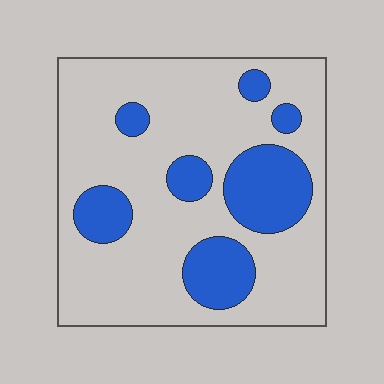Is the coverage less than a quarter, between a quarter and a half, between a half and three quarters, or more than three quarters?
Less than a quarter.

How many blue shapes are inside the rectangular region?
7.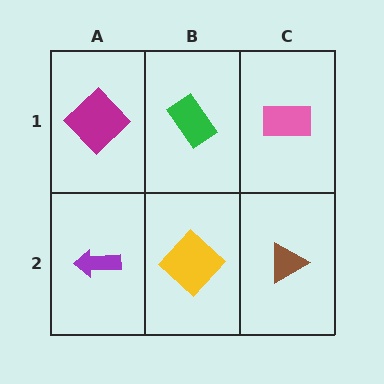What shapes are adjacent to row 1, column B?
A yellow diamond (row 2, column B), a magenta diamond (row 1, column A), a pink rectangle (row 1, column C).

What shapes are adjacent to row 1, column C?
A brown triangle (row 2, column C), a green rectangle (row 1, column B).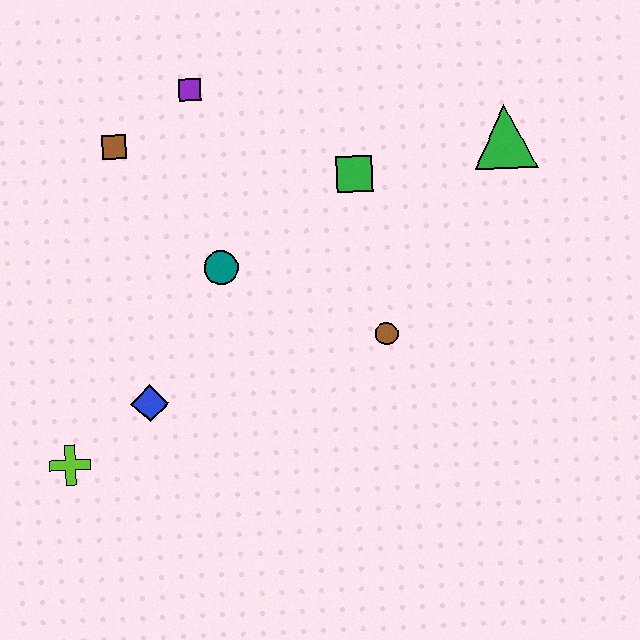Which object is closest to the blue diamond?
The lime cross is closest to the blue diamond.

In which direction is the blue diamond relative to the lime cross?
The blue diamond is to the right of the lime cross.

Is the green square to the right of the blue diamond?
Yes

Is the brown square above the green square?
Yes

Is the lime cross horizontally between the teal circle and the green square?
No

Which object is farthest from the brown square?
The green triangle is farthest from the brown square.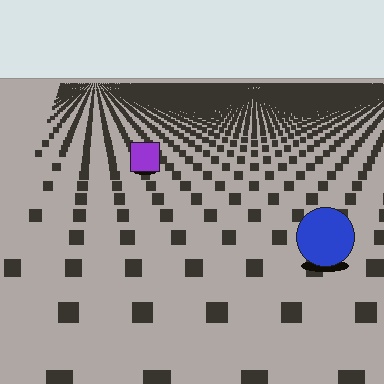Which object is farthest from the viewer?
The purple square is farthest from the viewer. It appears smaller and the ground texture around it is denser.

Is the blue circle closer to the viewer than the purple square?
Yes. The blue circle is closer — you can tell from the texture gradient: the ground texture is coarser near it.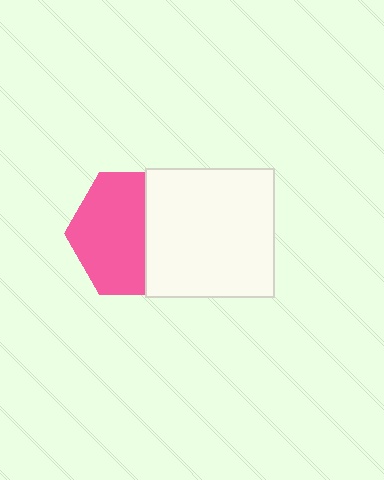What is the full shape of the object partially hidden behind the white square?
The partially hidden object is a pink hexagon.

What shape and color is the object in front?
The object in front is a white square.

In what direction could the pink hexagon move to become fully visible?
The pink hexagon could move left. That would shift it out from behind the white square entirely.